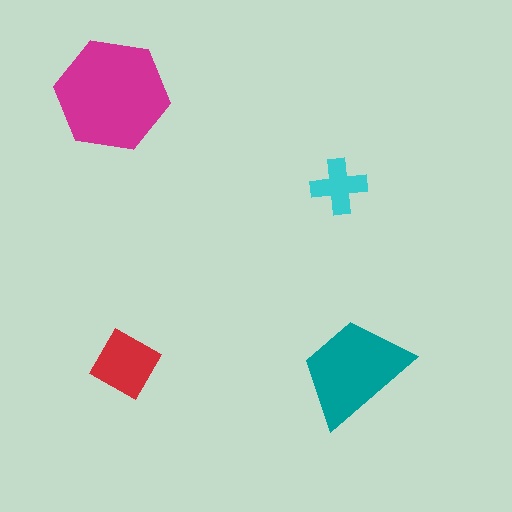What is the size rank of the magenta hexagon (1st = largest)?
1st.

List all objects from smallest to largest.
The cyan cross, the red diamond, the teal trapezoid, the magenta hexagon.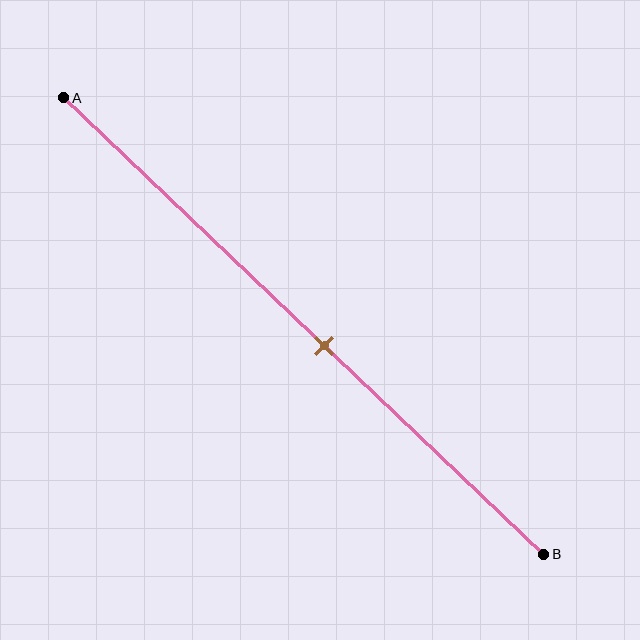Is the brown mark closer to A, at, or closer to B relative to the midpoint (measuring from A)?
The brown mark is closer to point B than the midpoint of segment AB.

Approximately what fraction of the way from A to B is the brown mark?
The brown mark is approximately 55% of the way from A to B.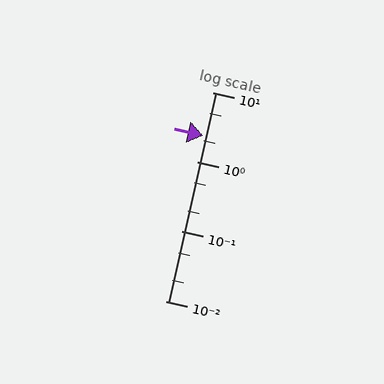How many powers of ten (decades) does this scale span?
The scale spans 3 decades, from 0.01 to 10.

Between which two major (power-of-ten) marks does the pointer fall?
The pointer is between 1 and 10.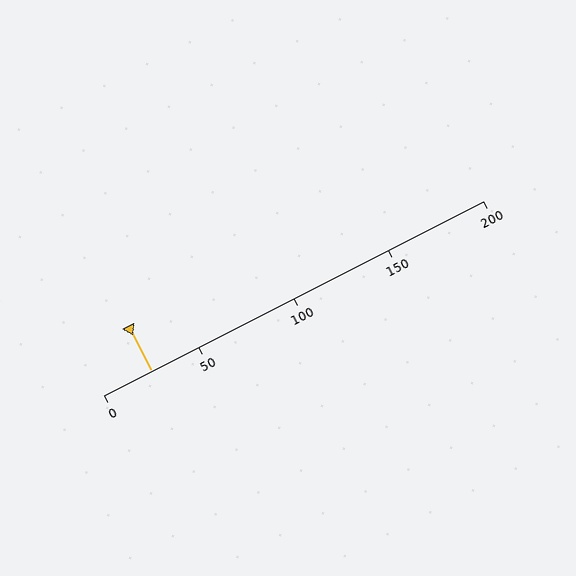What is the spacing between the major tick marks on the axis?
The major ticks are spaced 50 apart.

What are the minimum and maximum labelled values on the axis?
The axis runs from 0 to 200.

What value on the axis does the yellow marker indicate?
The marker indicates approximately 25.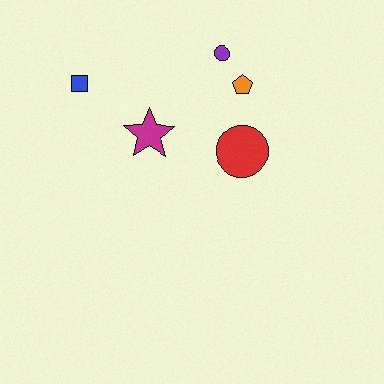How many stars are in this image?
There is 1 star.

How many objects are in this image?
There are 5 objects.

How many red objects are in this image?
There is 1 red object.